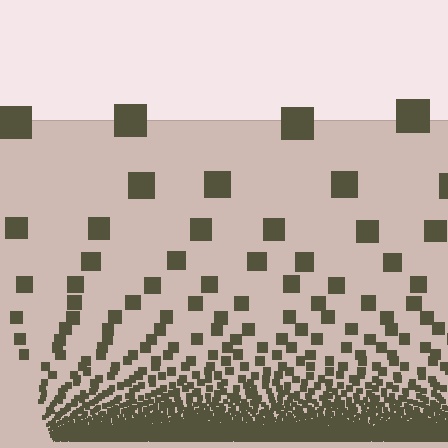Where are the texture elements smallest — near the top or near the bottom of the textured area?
Near the bottom.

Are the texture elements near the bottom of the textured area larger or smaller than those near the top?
Smaller. The gradient is inverted — elements near the bottom are smaller and denser.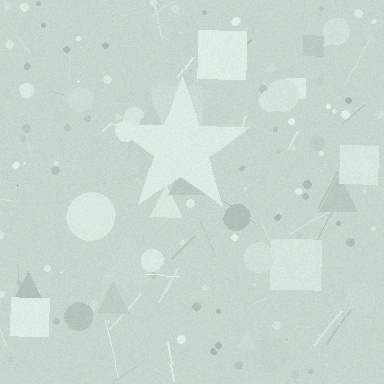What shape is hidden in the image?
A star is hidden in the image.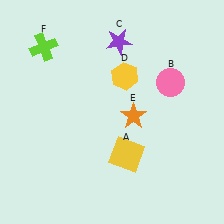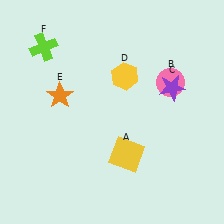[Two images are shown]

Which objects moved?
The objects that moved are: the purple star (C), the orange star (E).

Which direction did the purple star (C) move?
The purple star (C) moved right.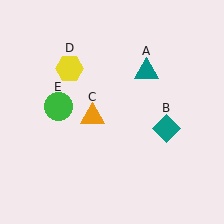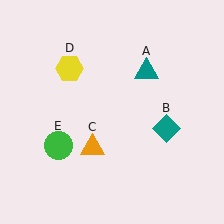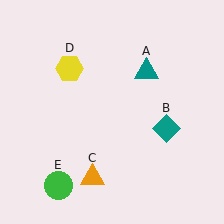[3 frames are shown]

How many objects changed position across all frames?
2 objects changed position: orange triangle (object C), green circle (object E).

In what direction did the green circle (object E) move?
The green circle (object E) moved down.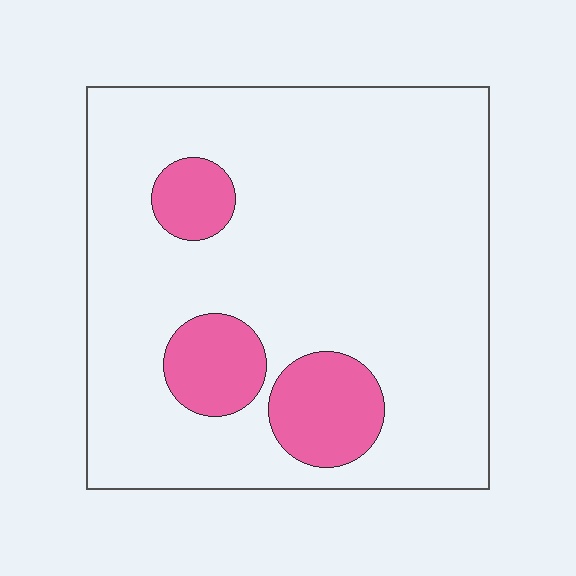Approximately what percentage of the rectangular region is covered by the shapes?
Approximately 15%.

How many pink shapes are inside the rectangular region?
3.